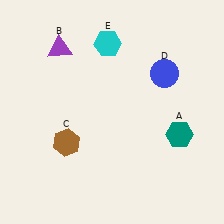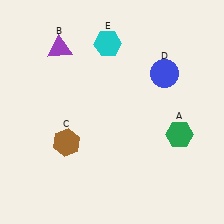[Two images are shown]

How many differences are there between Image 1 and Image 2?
There is 1 difference between the two images.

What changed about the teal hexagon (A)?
In Image 1, A is teal. In Image 2, it changed to green.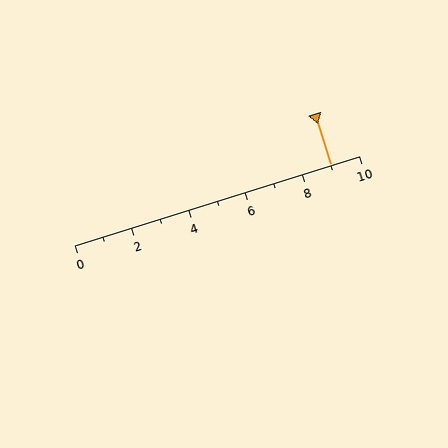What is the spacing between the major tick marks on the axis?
The major ticks are spaced 2 apart.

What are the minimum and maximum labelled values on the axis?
The axis runs from 0 to 10.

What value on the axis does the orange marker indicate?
The marker indicates approximately 9.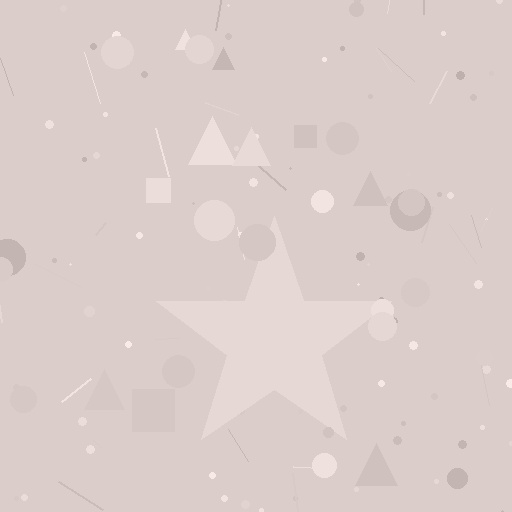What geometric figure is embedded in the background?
A star is embedded in the background.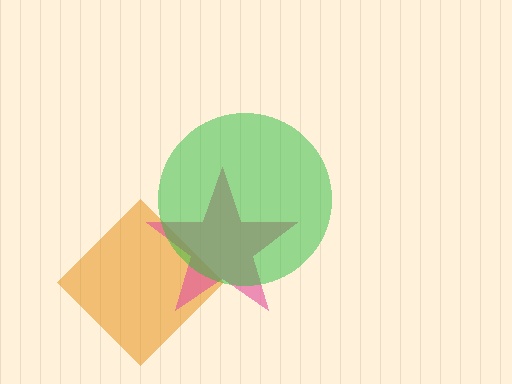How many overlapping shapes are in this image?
There are 3 overlapping shapes in the image.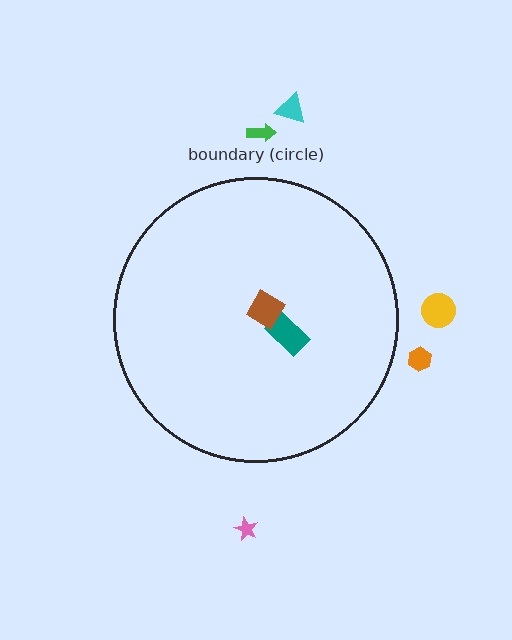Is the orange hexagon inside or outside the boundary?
Outside.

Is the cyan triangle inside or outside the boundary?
Outside.